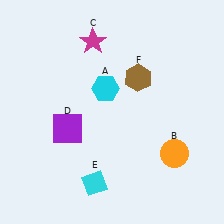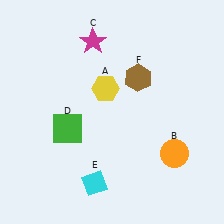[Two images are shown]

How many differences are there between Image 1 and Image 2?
There are 2 differences between the two images.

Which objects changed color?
A changed from cyan to yellow. D changed from purple to green.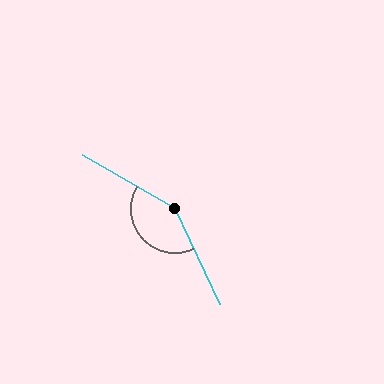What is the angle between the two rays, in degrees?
Approximately 146 degrees.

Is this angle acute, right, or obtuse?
It is obtuse.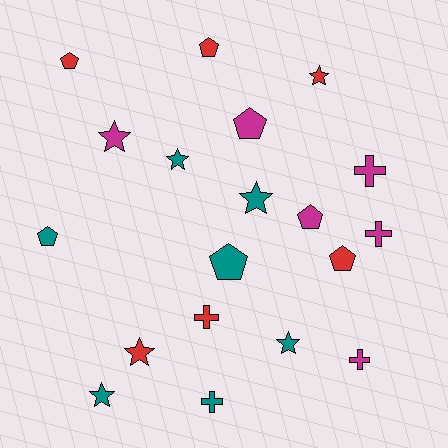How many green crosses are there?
There are no green crosses.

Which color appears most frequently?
Teal, with 7 objects.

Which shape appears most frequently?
Star, with 7 objects.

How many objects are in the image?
There are 19 objects.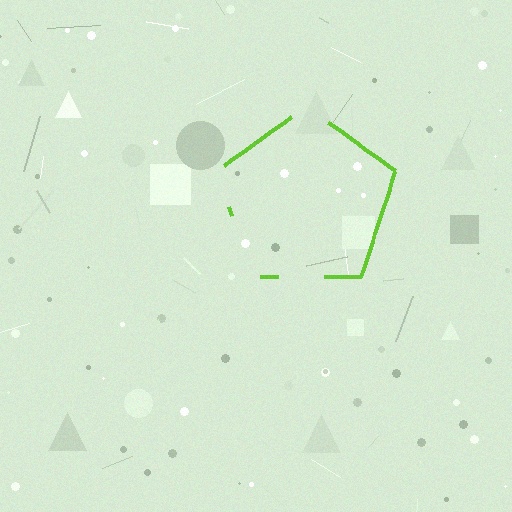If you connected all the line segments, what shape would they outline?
They would outline a pentagon.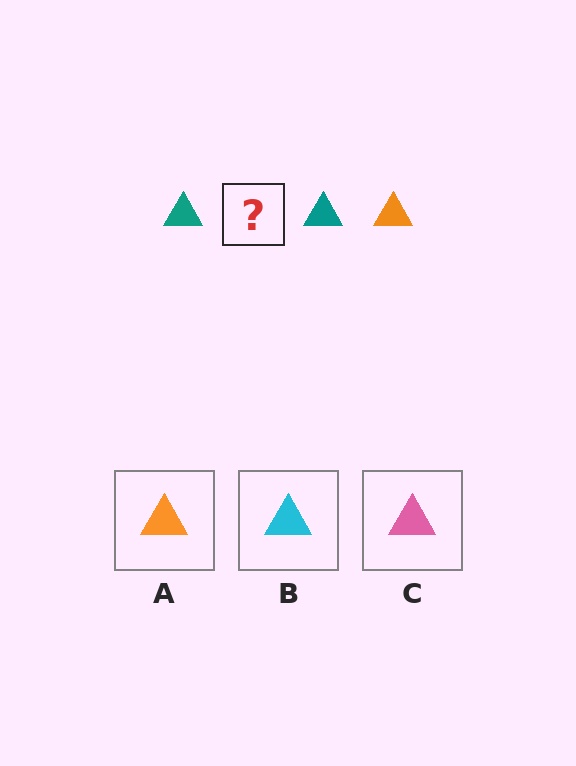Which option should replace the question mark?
Option A.